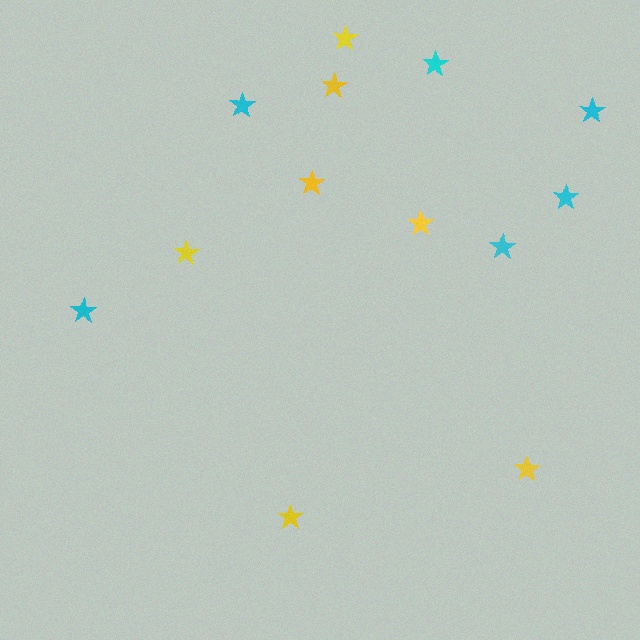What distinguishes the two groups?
There are 2 groups: one group of cyan stars (6) and one group of yellow stars (7).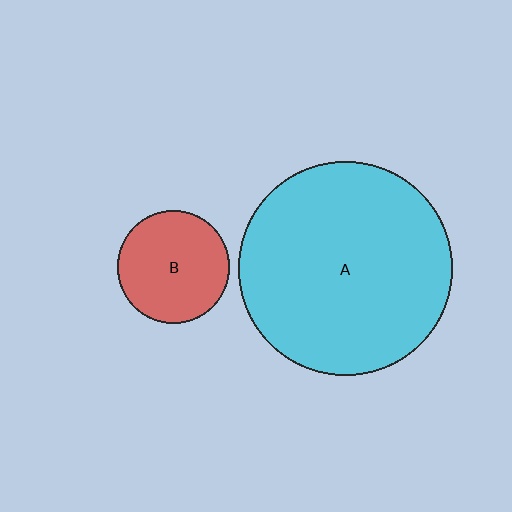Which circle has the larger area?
Circle A (cyan).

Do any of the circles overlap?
No, none of the circles overlap.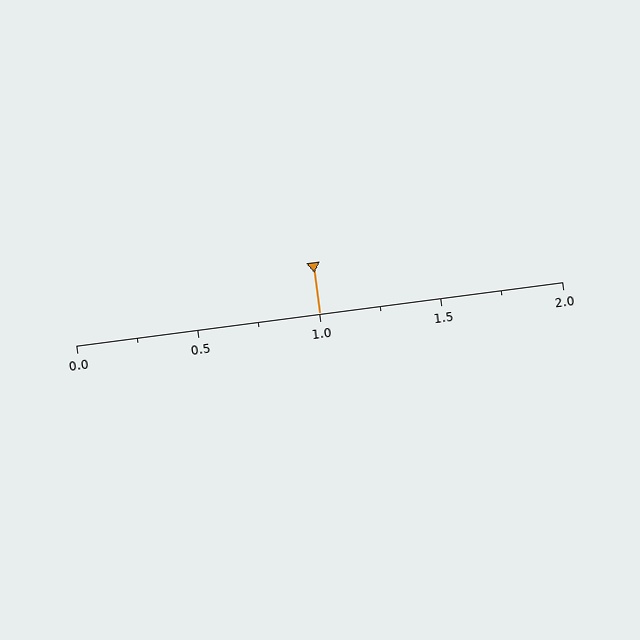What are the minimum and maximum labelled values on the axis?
The axis runs from 0.0 to 2.0.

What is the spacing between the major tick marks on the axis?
The major ticks are spaced 0.5 apart.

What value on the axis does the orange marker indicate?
The marker indicates approximately 1.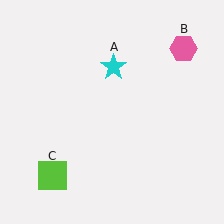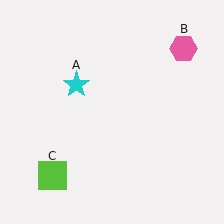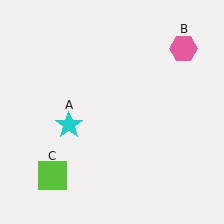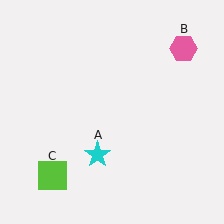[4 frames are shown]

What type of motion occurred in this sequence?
The cyan star (object A) rotated counterclockwise around the center of the scene.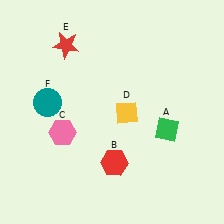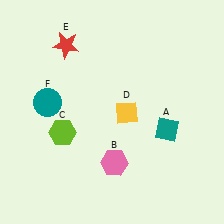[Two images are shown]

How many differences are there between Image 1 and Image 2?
There are 3 differences between the two images.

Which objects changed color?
A changed from green to teal. B changed from red to pink. C changed from pink to lime.